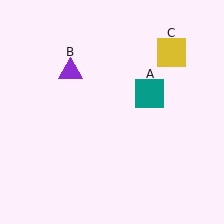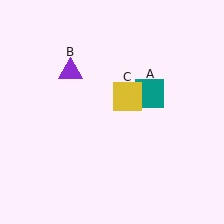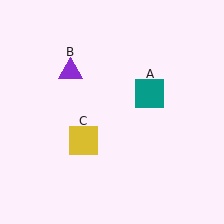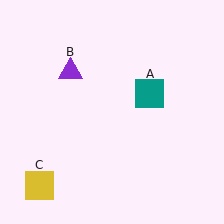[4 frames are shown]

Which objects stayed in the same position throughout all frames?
Teal square (object A) and purple triangle (object B) remained stationary.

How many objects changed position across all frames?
1 object changed position: yellow square (object C).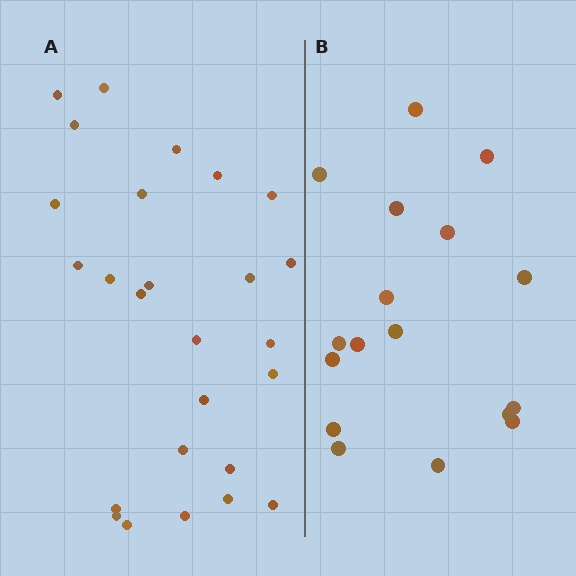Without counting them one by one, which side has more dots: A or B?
Region A (the left region) has more dots.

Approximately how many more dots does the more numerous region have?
Region A has roughly 8 or so more dots than region B.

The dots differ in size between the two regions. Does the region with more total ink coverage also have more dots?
No. Region B has more total ink coverage because its dots are larger, but region A actually contains more individual dots. Total area can be misleading — the number of items is what matters here.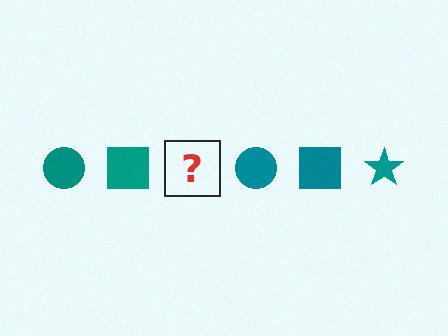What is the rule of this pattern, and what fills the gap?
The rule is that the pattern cycles through circle, square, star shapes in teal. The gap should be filled with a teal star.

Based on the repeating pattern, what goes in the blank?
The blank should be a teal star.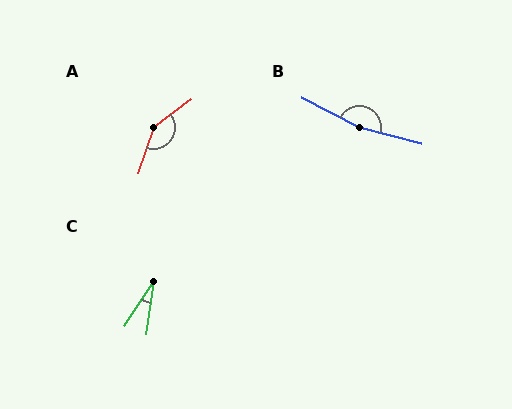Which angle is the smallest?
C, at approximately 25 degrees.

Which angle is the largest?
B, at approximately 167 degrees.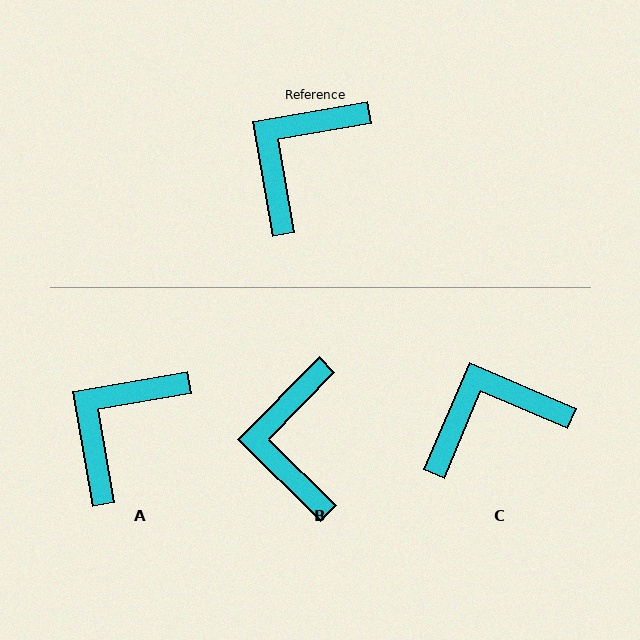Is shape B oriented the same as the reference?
No, it is off by about 36 degrees.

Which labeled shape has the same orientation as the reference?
A.